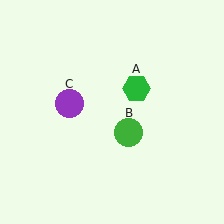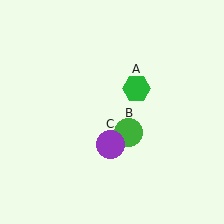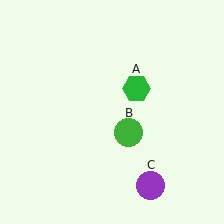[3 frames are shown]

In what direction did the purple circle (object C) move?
The purple circle (object C) moved down and to the right.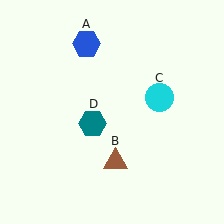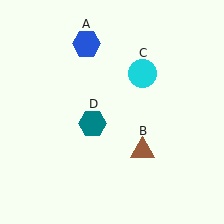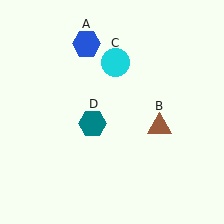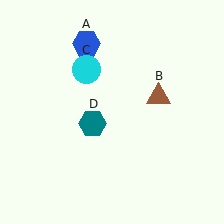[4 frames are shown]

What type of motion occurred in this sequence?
The brown triangle (object B), cyan circle (object C) rotated counterclockwise around the center of the scene.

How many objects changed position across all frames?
2 objects changed position: brown triangle (object B), cyan circle (object C).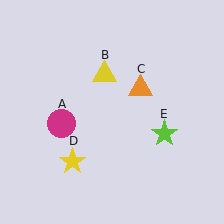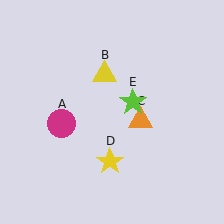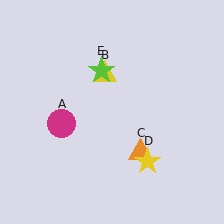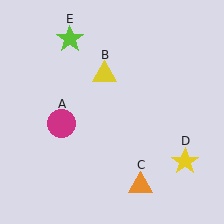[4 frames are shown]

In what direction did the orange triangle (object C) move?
The orange triangle (object C) moved down.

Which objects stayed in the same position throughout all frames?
Magenta circle (object A) and yellow triangle (object B) remained stationary.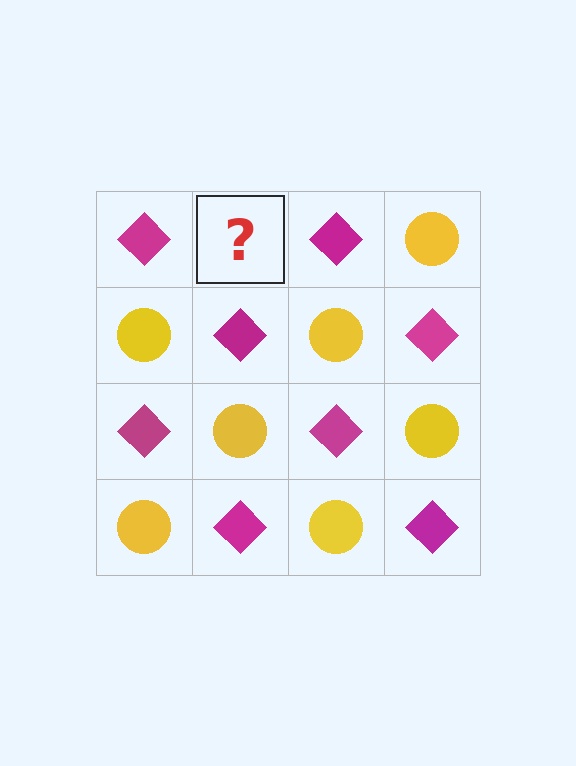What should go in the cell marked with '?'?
The missing cell should contain a yellow circle.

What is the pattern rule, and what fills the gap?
The rule is that it alternates magenta diamond and yellow circle in a checkerboard pattern. The gap should be filled with a yellow circle.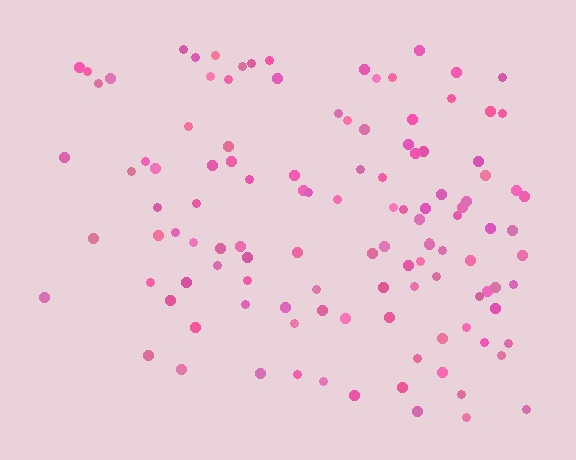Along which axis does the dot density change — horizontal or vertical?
Horizontal.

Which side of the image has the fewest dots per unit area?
The left.